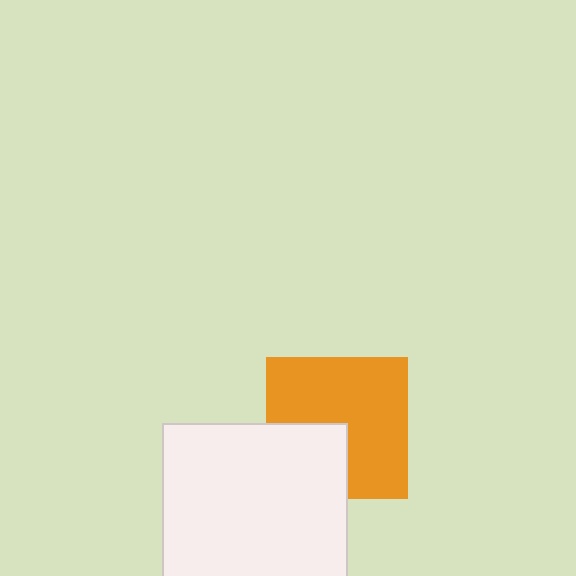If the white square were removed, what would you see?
You would see the complete orange square.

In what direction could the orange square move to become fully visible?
The orange square could move toward the upper-right. That would shift it out from behind the white square entirely.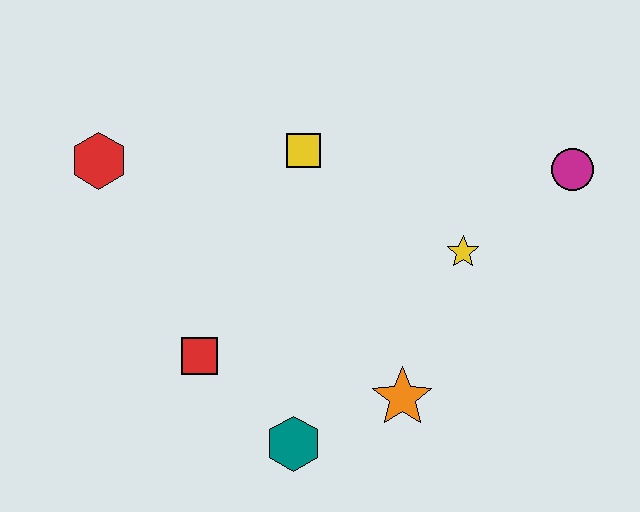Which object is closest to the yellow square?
The yellow star is closest to the yellow square.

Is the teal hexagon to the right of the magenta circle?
No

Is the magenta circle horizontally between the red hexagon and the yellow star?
No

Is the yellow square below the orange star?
No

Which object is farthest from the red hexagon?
The magenta circle is farthest from the red hexagon.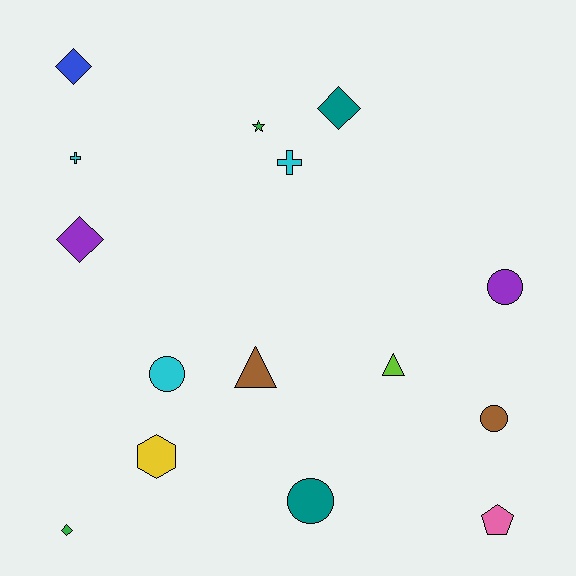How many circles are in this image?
There are 4 circles.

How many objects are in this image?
There are 15 objects.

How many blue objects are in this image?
There is 1 blue object.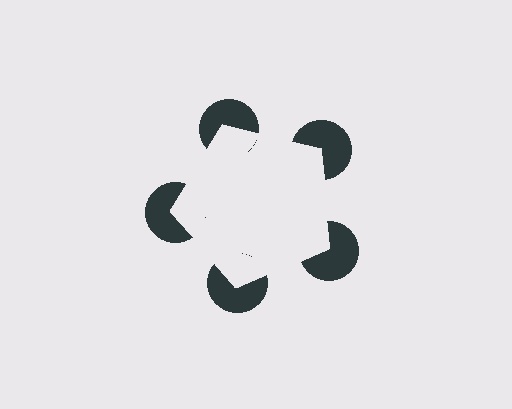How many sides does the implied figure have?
5 sides.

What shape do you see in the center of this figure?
An illusory pentagon — its edges are inferred from the aligned wedge cuts in the pac-man discs, not physically drawn.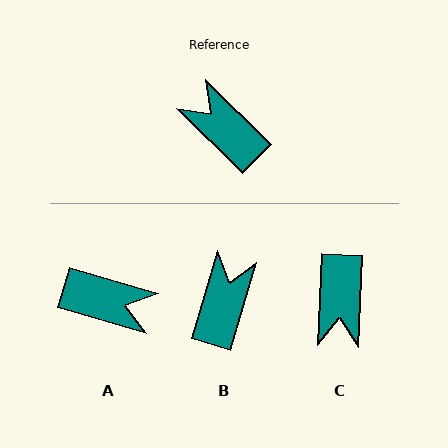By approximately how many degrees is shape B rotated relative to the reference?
Approximately 62 degrees clockwise.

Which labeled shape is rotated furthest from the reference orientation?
A, about 151 degrees away.